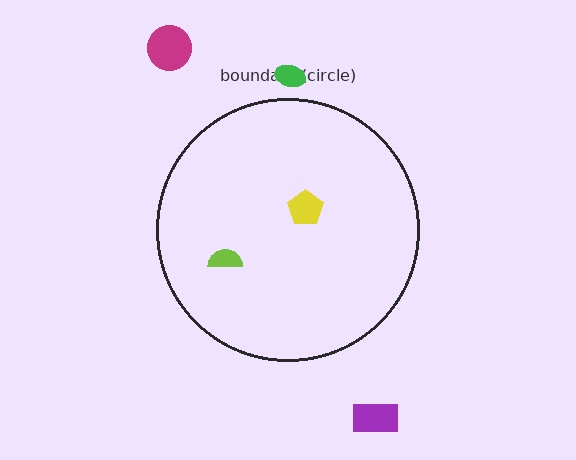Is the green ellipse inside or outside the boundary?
Outside.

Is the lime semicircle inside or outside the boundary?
Inside.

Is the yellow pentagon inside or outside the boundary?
Inside.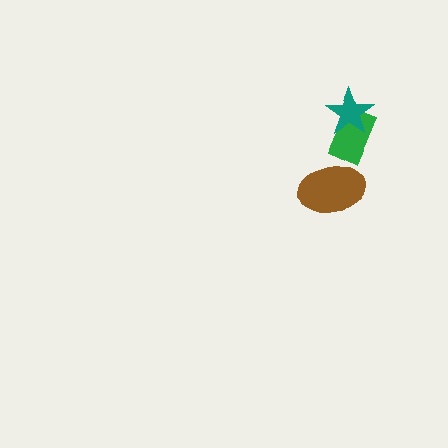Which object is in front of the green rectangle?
The teal star is in front of the green rectangle.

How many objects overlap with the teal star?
1 object overlaps with the teal star.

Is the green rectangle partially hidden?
Yes, it is partially covered by another shape.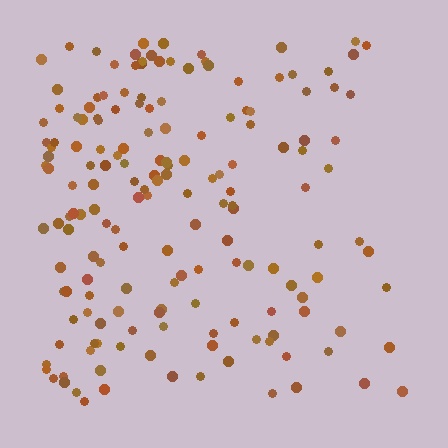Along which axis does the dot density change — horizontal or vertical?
Horizontal.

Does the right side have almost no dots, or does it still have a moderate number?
Still a moderate number, just noticeably fewer than the left.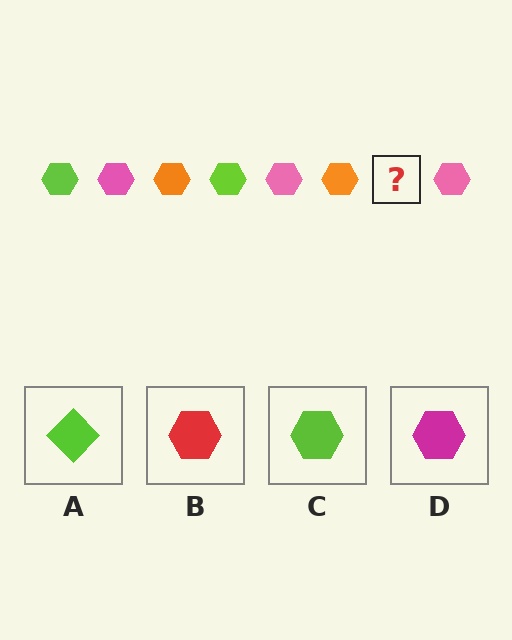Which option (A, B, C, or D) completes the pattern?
C.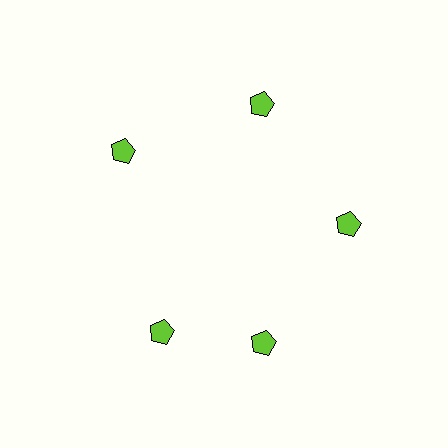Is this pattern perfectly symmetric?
No. The 5 lime pentagons are arranged in a ring, but one element near the 8 o'clock position is rotated out of alignment along the ring, breaking the 5-fold rotational symmetry.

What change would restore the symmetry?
The symmetry would be restored by rotating it back into even spacing with its neighbors so that all 5 pentagons sit at equal angles and equal distance from the center.